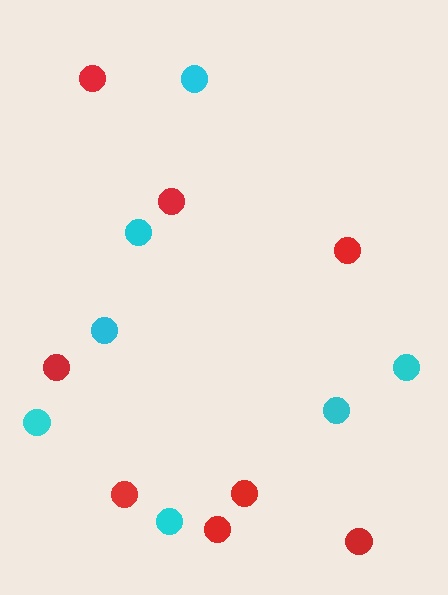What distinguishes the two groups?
There are 2 groups: one group of red circles (8) and one group of cyan circles (7).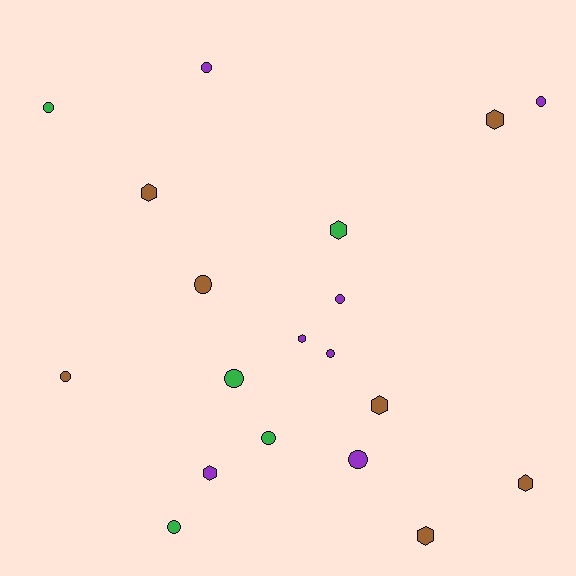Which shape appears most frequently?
Circle, with 11 objects.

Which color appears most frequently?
Purple, with 7 objects.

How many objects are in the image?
There are 19 objects.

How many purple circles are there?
There are 5 purple circles.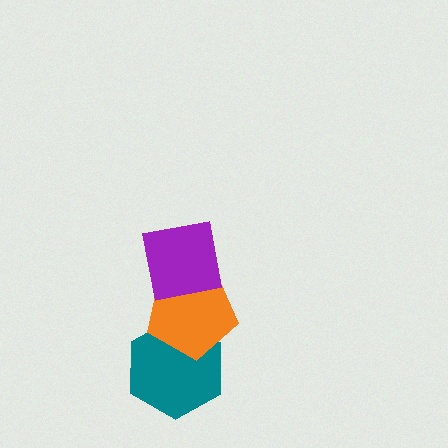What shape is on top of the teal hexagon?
The orange pentagon is on top of the teal hexagon.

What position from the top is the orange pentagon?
The orange pentagon is 2nd from the top.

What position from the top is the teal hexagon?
The teal hexagon is 3rd from the top.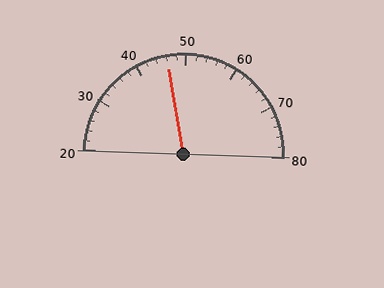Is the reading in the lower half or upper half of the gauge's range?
The reading is in the lower half of the range (20 to 80).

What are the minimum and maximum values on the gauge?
The gauge ranges from 20 to 80.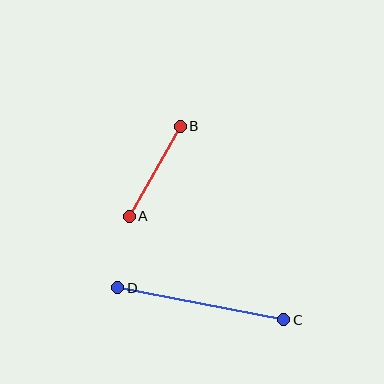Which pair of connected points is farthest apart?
Points C and D are farthest apart.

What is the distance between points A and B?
The distance is approximately 104 pixels.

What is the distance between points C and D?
The distance is approximately 169 pixels.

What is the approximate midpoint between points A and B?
The midpoint is at approximately (155, 171) pixels.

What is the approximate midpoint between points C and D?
The midpoint is at approximately (201, 304) pixels.